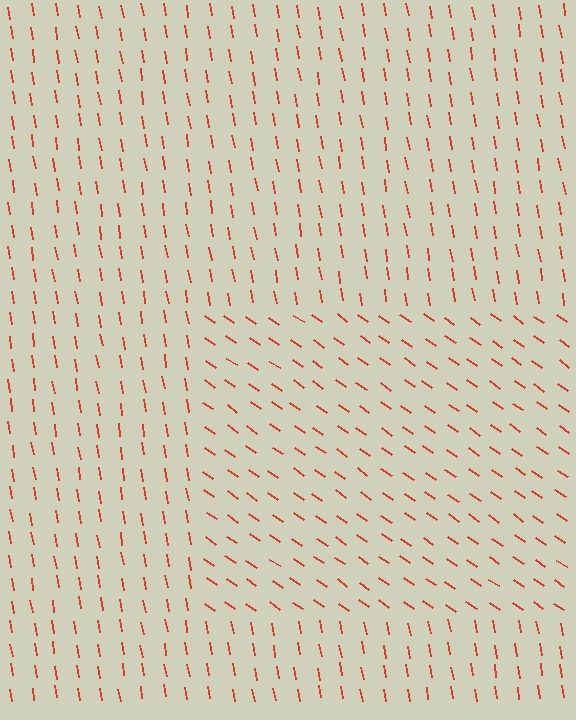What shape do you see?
I see a rectangle.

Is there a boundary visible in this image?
Yes, there is a texture boundary formed by a change in line orientation.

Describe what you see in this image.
The image is filled with small red line segments. A rectangle region in the image has lines oriented differently from the surrounding lines, creating a visible texture boundary.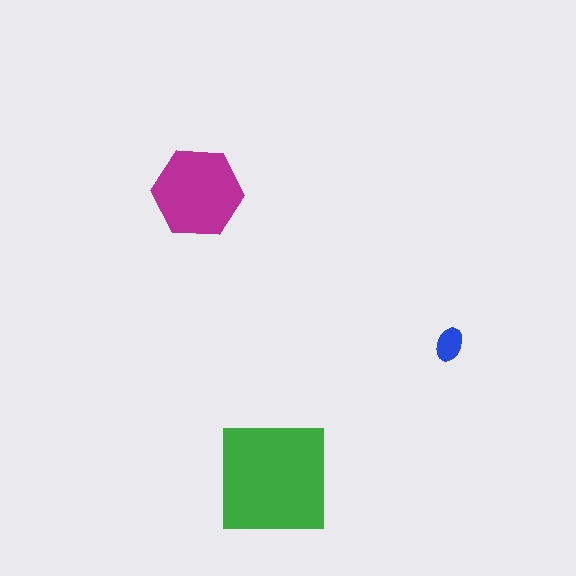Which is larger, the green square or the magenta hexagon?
The green square.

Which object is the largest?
The green square.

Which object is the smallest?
The blue ellipse.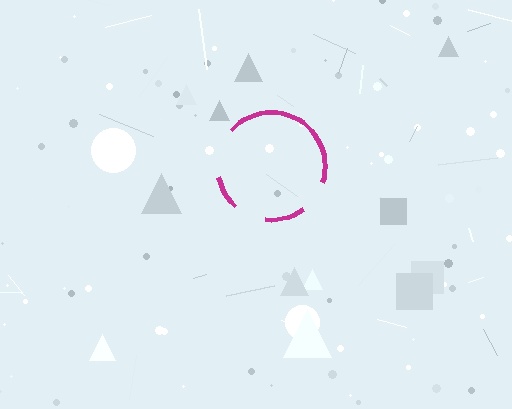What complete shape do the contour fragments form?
The contour fragments form a circle.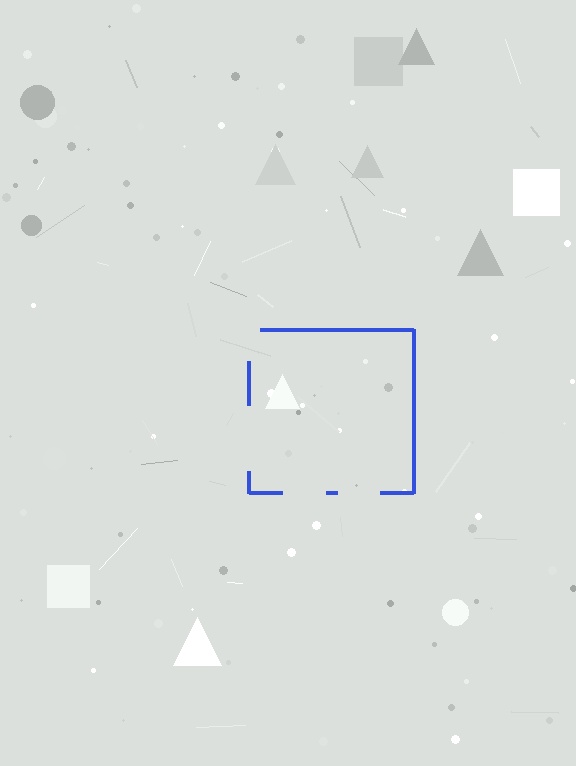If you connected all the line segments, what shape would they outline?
They would outline a square.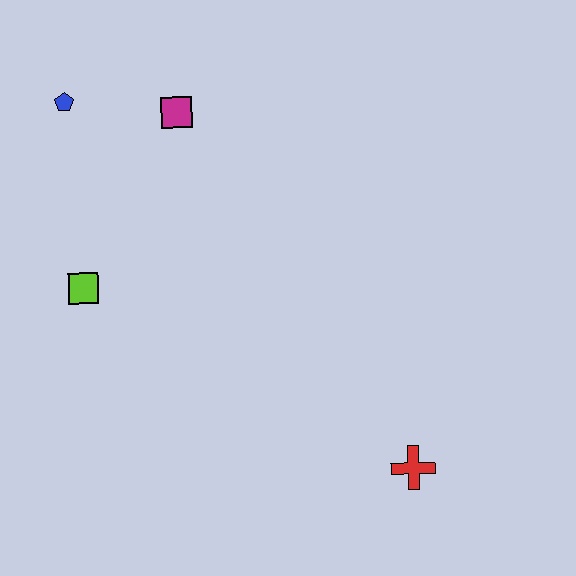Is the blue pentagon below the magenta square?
No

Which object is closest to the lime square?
The blue pentagon is closest to the lime square.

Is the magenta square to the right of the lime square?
Yes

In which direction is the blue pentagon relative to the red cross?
The blue pentagon is above the red cross.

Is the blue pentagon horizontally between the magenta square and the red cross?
No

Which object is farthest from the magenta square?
The red cross is farthest from the magenta square.